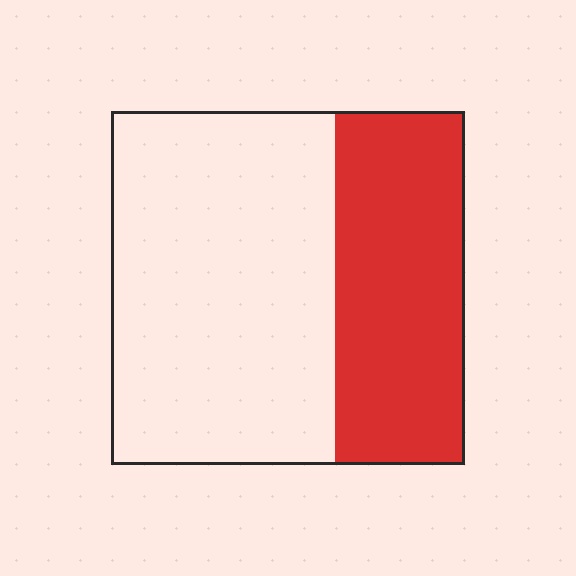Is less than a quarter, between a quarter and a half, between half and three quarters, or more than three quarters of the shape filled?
Between a quarter and a half.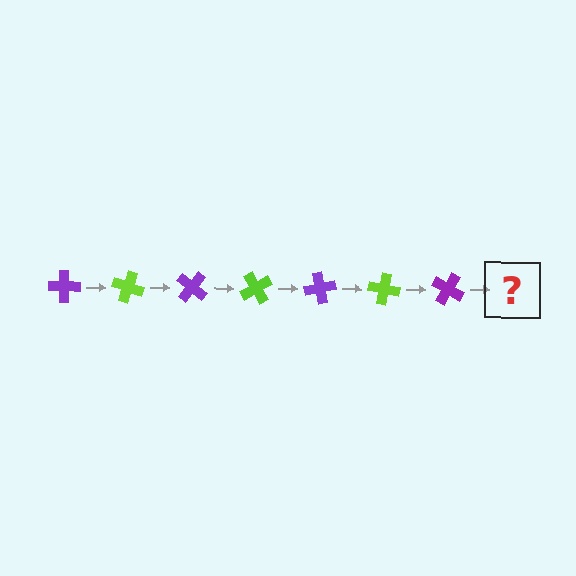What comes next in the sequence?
The next element should be a lime cross, rotated 140 degrees from the start.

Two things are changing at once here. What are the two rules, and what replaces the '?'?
The two rules are that it rotates 20 degrees each step and the color cycles through purple and lime. The '?' should be a lime cross, rotated 140 degrees from the start.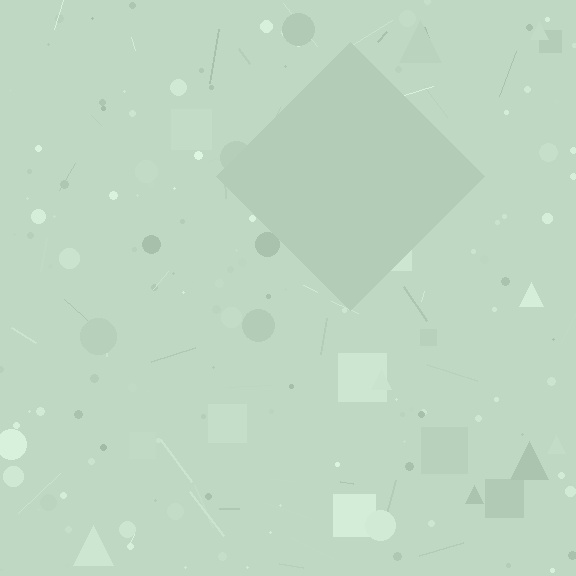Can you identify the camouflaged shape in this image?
The camouflaged shape is a diamond.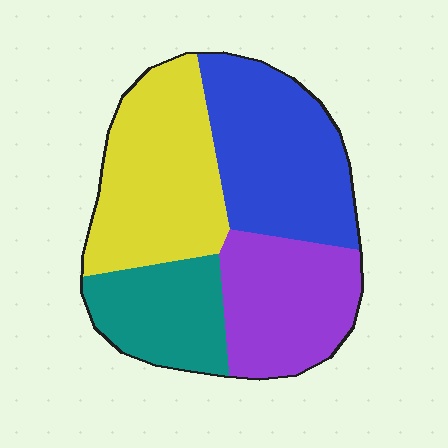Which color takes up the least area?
Teal, at roughly 20%.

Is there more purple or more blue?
Blue.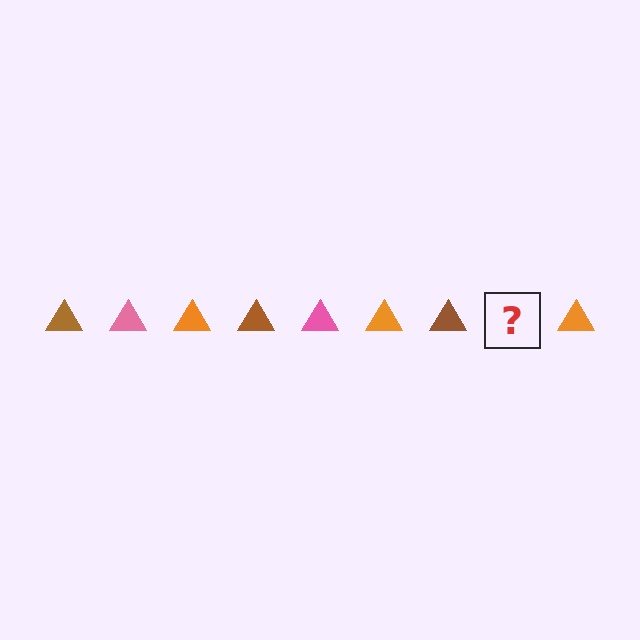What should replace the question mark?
The question mark should be replaced with a pink triangle.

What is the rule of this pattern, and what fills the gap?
The rule is that the pattern cycles through brown, pink, orange triangles. The gap should be filled with a pink triangle.